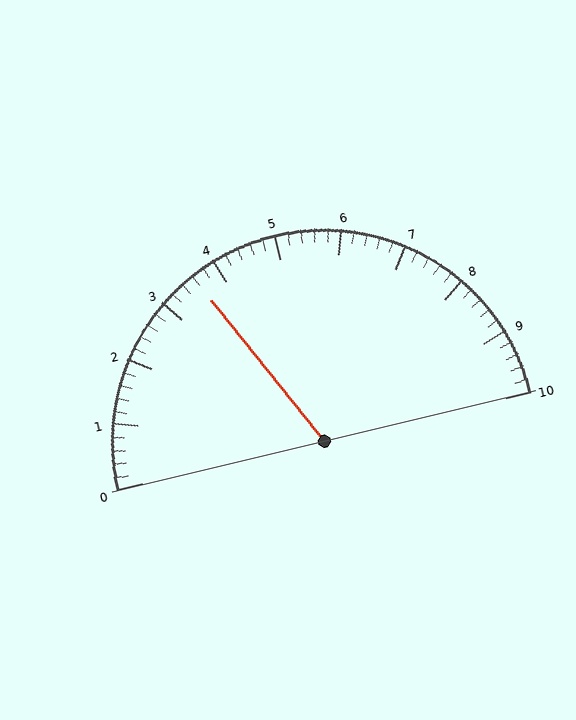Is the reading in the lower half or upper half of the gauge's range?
The reading is in the lower half of the range (0 to 10).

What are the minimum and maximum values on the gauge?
The gauge ranges from 0 to 10.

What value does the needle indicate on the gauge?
The needle indicates approximately 3.6.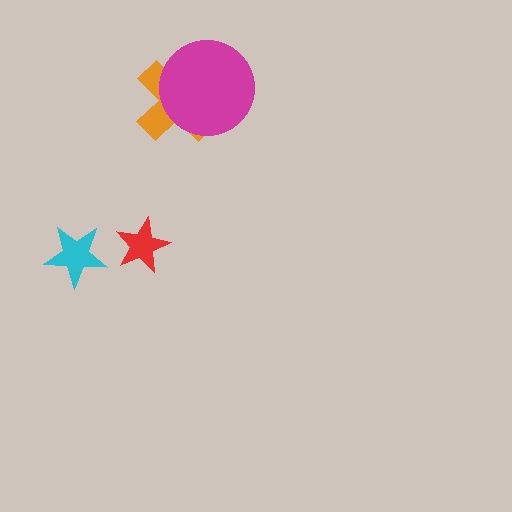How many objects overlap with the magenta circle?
1 object overlaps with the magenta circle.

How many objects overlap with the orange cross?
1 object overlaps with the orange cross.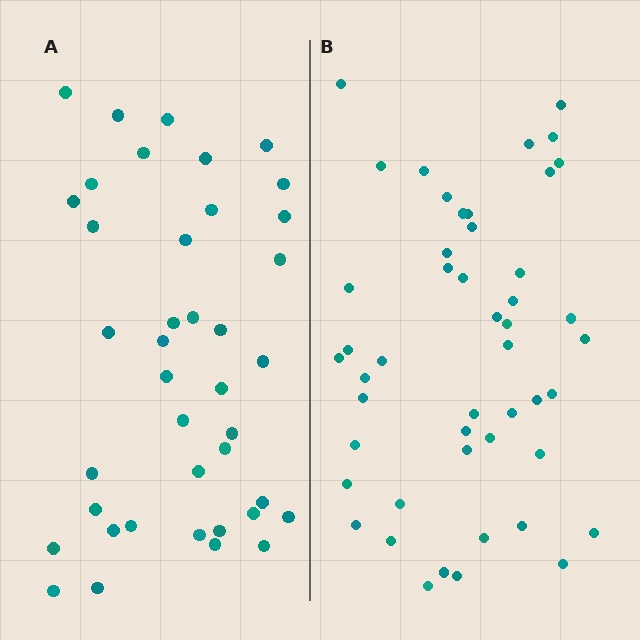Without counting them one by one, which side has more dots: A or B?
Region B (the right region) has more dots.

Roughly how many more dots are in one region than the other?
Region B has roughly 8 or so more dots than region A.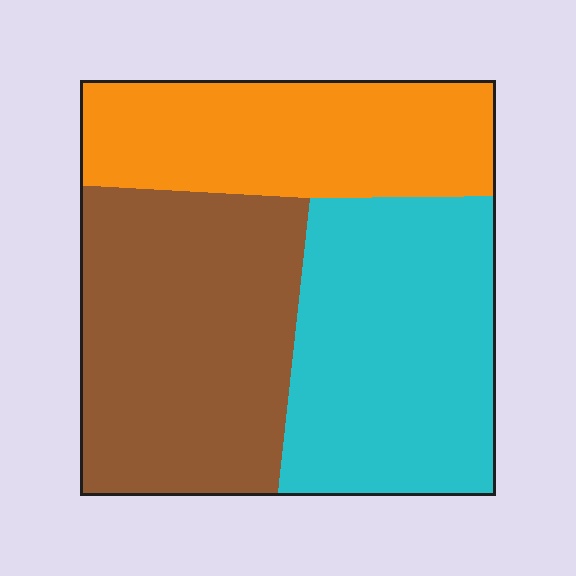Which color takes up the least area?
Orange, at roughly 25%.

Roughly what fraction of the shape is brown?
Brown takes up about three eighths (3/8) of the shape.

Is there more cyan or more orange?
Cyan.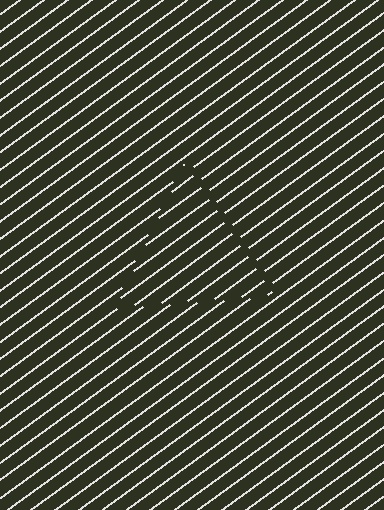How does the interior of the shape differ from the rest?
The interior of the shape contains the same grating, shifted by half a period — the contour is defined by the phase discontinuity where line-ends from the inner and outer gratings abut.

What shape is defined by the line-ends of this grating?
An illusory triangle. The interior of the shape contains the same grating, shifted by half a period — the contour is defined by the phase discontinuity where line-ends from the inner and outer gratings abut.